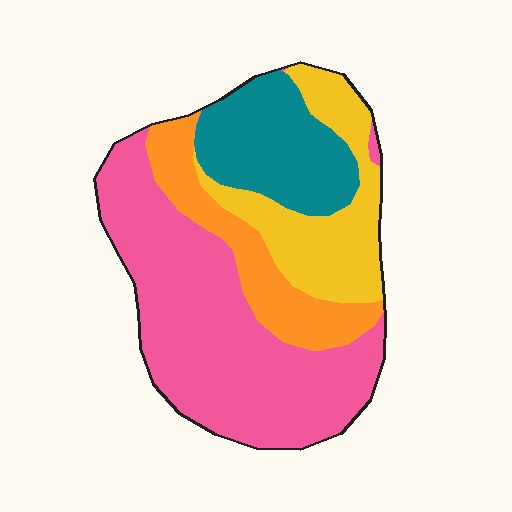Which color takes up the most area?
Pink, at roughly 45%.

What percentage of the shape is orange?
Orange covers roughly 15% of the shape.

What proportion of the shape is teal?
Teal covers around 20% of the shape.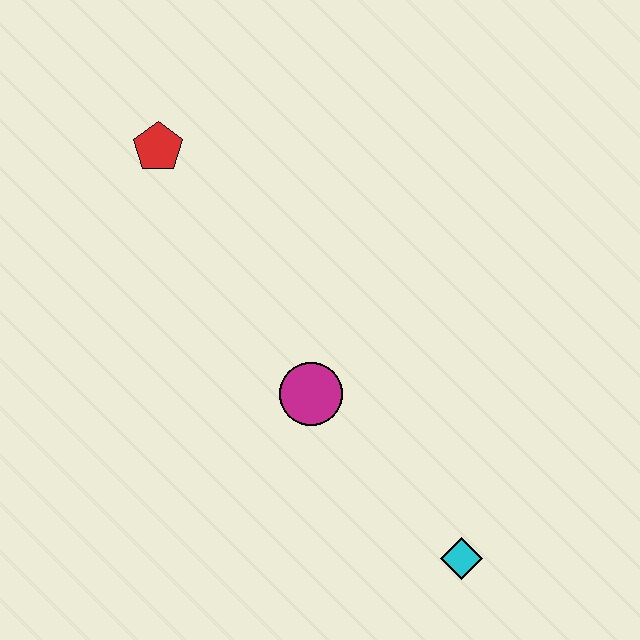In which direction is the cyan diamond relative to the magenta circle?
The cyan diamond is below the magenta circle.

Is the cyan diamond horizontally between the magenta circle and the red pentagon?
No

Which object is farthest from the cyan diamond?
The red pentagon is farthest from the cyan diamond.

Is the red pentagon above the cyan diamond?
Yes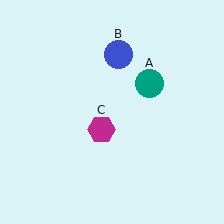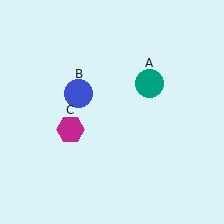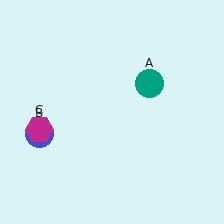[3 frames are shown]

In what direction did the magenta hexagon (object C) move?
The magenta hexagon (object C) moved left.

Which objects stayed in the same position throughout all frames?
Teal circle (object A) remained stationary.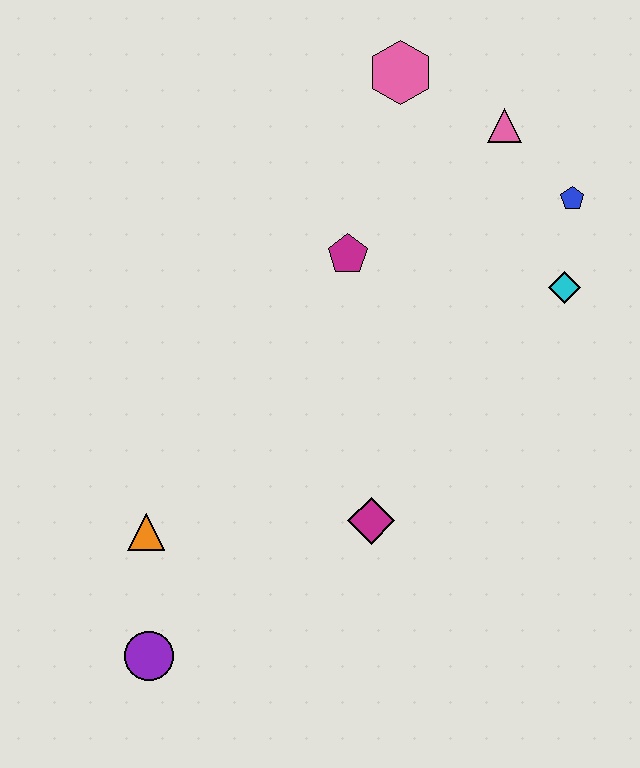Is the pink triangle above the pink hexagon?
No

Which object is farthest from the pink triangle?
The purple circle is farthest from the pink triangle.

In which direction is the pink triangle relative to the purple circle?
The pink triangle is above the purple circle.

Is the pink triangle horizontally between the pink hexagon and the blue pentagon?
Yes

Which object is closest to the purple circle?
The orange triangle is closest to the purple circle.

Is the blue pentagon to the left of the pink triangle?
No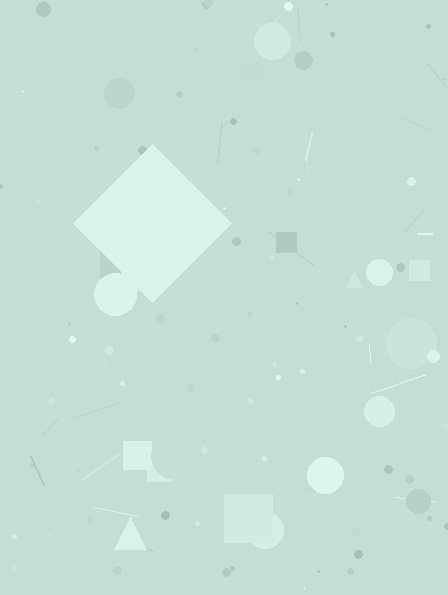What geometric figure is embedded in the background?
A diamond is embedded in the background.